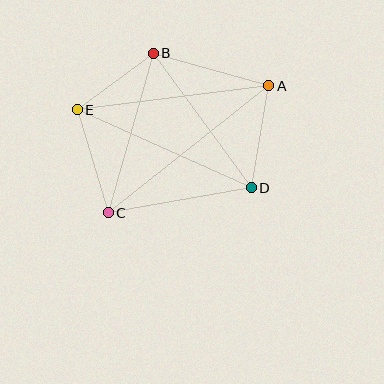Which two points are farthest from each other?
Points A and C are farthest from each other.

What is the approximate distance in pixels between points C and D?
The distance between C and D is approximately 145 pixels.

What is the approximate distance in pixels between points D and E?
The distance between D and E is approximately 190 pixels.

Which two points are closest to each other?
Points B and E are closest to each other.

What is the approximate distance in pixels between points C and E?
The distance between C and E is approximately 107 pixels.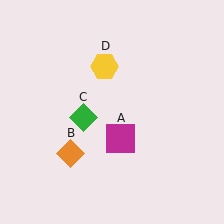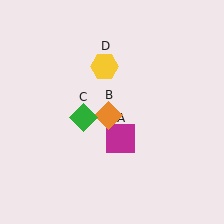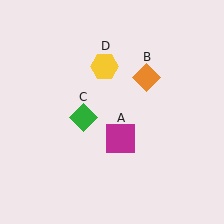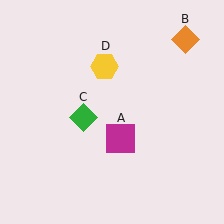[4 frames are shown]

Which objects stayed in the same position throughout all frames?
Magenta square (object A) and green diamond (object C) and yellow hexagon (object D) remained stationary.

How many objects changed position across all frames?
1 object changed position: orange diamond (object B).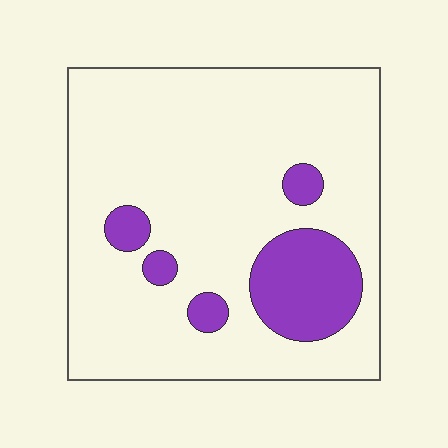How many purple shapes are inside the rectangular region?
5.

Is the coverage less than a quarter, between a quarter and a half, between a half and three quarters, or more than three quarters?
Less than a quarter.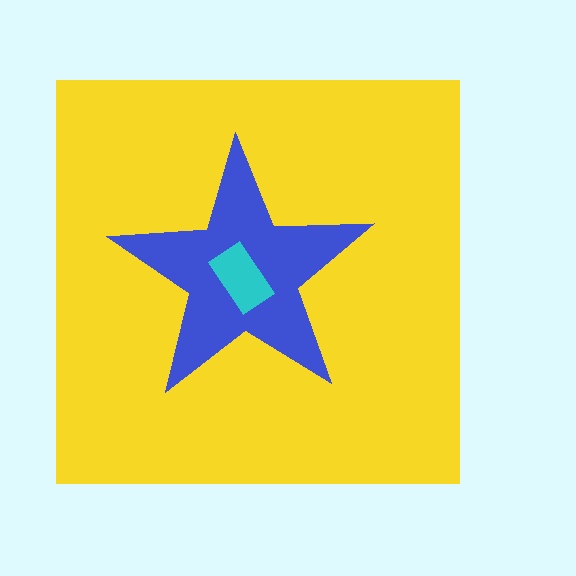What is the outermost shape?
The yellow square.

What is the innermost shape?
The cyan rectangle.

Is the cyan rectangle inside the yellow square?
Yes.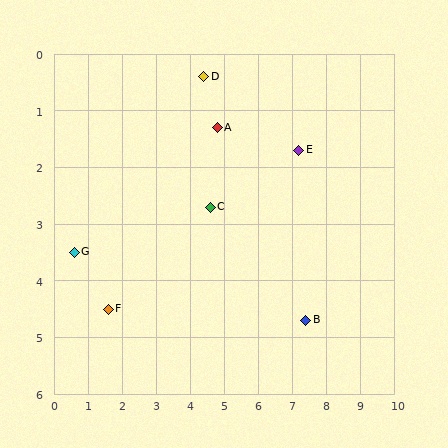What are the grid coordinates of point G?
Point G is at approximately (0.6, 3.5).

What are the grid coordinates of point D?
Point D is at approximately (4.4, 0.4).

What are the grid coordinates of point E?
Point E is at approximately (7.2, 1.7).